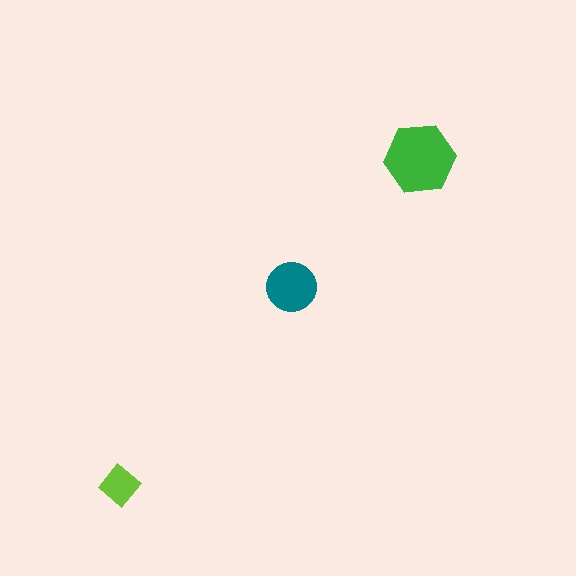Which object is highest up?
The green hexagon is topmost.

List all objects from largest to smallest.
The green hexagon, the teal circle, the lime diamond.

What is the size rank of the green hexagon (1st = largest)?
1st.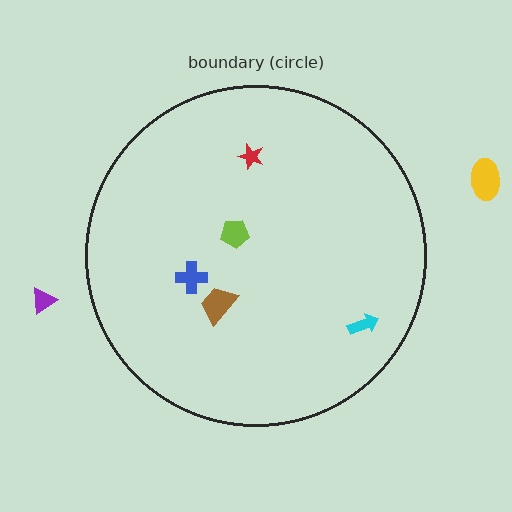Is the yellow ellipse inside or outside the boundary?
Outside.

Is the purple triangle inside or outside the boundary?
Outside.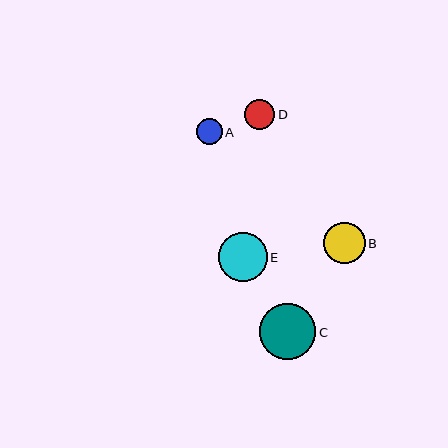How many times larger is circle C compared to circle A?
Circle C is approximately 2.2 times the size of circle A.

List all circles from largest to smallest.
From largest to smallest: C, E, B, D, A.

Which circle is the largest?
Circle C is the largest with a size of approximately 57 pixels.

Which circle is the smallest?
Circle A is the smallest with a size of approximately 26 pixels.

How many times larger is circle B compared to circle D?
Circle B is approximately 1.4 times the size of circle D.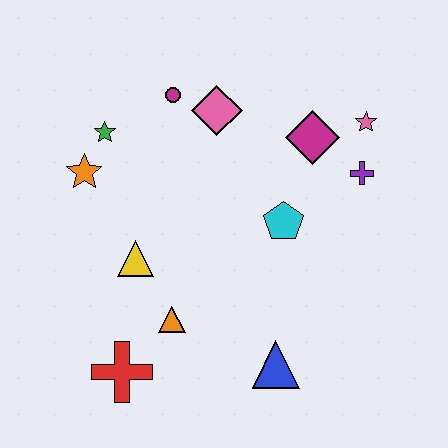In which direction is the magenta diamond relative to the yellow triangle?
The magenta diamond is to the right of the yellow triangle.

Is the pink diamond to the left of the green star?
No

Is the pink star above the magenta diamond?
Yes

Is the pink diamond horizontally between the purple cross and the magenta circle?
Yes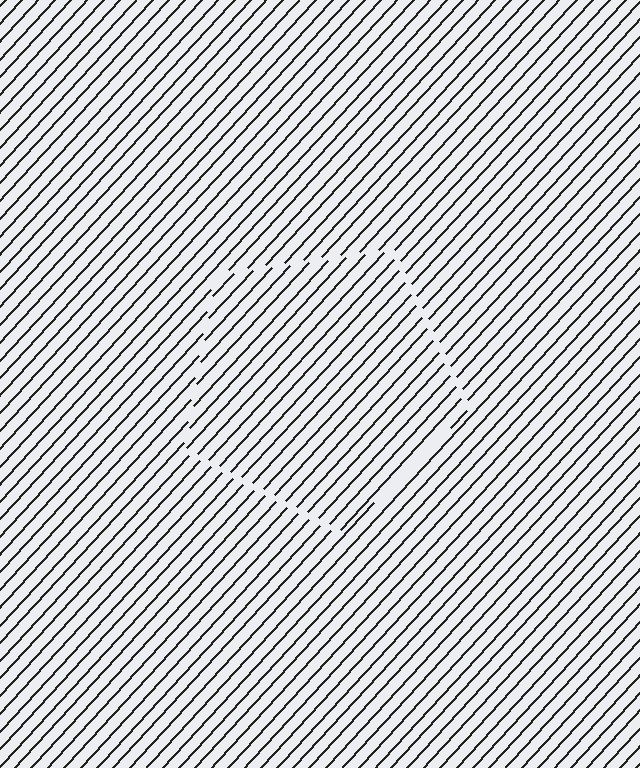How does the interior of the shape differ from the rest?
The interior of the shape contains the same grating, shifted by half a period — the contour is defined by the phase discontinuity where line-ends from the inner and outer gratings abut.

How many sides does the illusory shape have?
5 sides — the line-ends trace a pentagon.